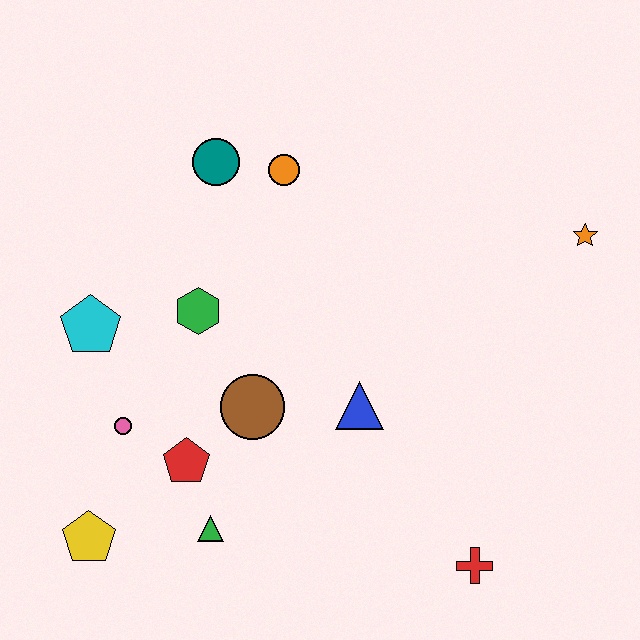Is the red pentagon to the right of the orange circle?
No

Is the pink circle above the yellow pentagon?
Yes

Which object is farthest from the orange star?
The yellow pentagon is farthest from the orange star.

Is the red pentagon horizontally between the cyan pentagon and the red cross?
Yes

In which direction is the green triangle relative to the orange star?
The green triangle is to the left of the orange star.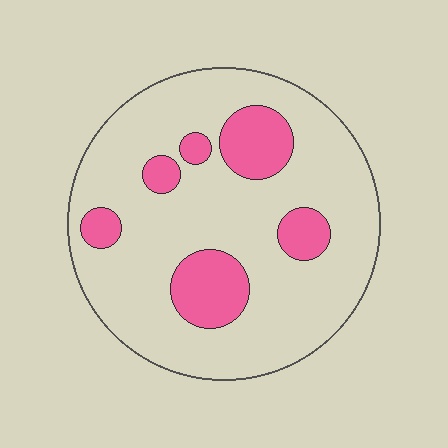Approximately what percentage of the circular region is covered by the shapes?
Approximately 20%.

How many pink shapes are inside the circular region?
6.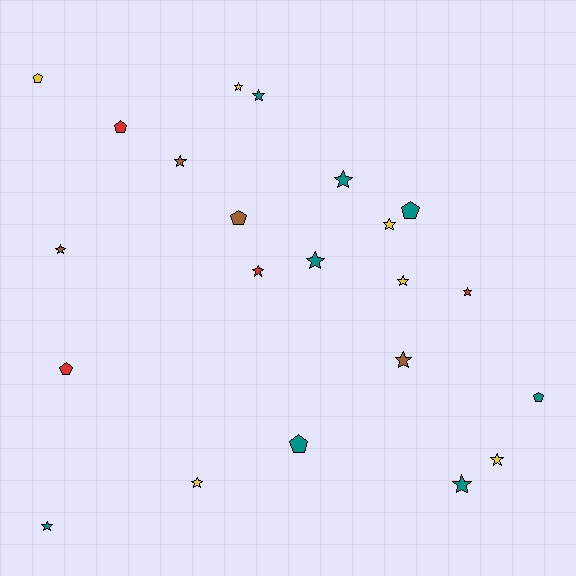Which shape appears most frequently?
Star, with 15 objects.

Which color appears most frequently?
Teal, with 8 objects.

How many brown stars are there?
There are 3 brown stars.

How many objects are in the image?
There are 22 objects.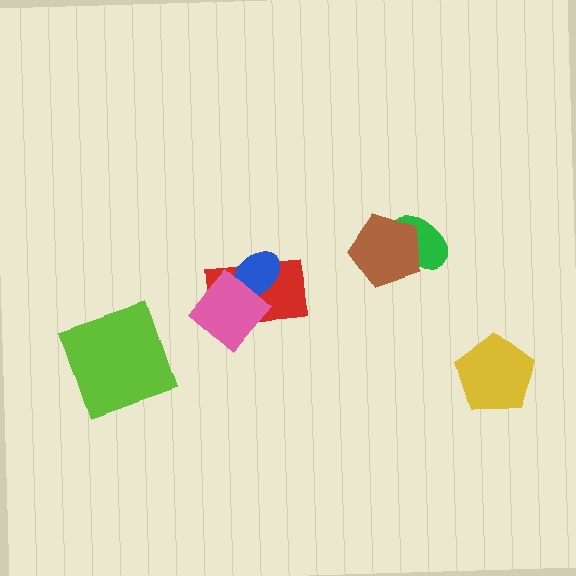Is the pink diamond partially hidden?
No, no other shape covers it.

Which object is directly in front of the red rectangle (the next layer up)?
The blue ellipse is directly in front of the red rectangle.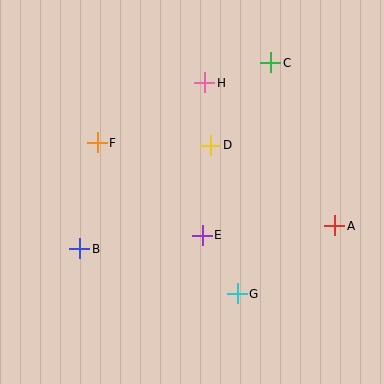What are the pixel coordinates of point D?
Point D is at (211, 145).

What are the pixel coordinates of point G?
Point G is at (237, 294).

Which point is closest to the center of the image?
Point E at (202, 235) is closest to the center.